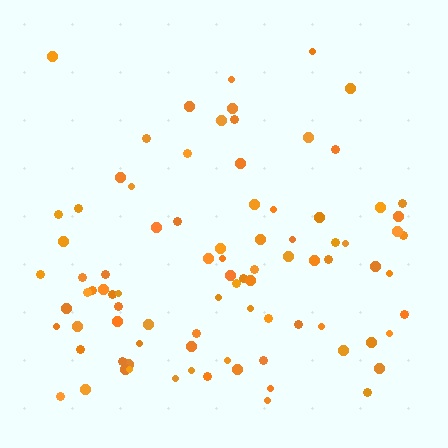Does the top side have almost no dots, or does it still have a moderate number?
Still a moderate number, just noticeably fewer than the bottom.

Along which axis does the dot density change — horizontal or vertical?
Vertical.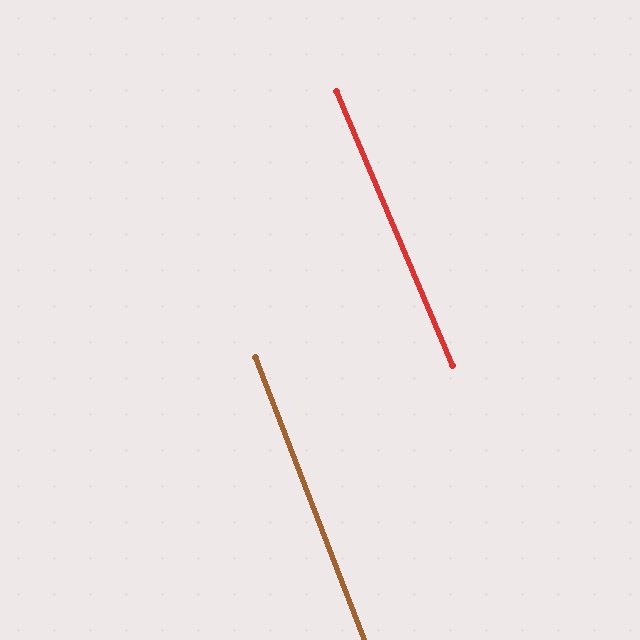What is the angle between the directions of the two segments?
Approximately 2 degrees.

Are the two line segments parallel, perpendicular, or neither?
Parallel — their directions differ by only 1.9°.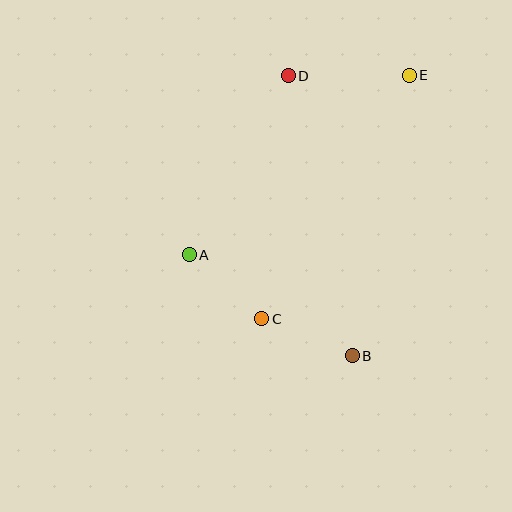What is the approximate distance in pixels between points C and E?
The distance between C and E is approximately 285 pixels.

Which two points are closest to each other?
Points A and C are closest to each other.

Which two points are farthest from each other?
Points B and D are farthest from each other.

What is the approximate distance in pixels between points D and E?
The distance between D and E is approximately 121 pixels.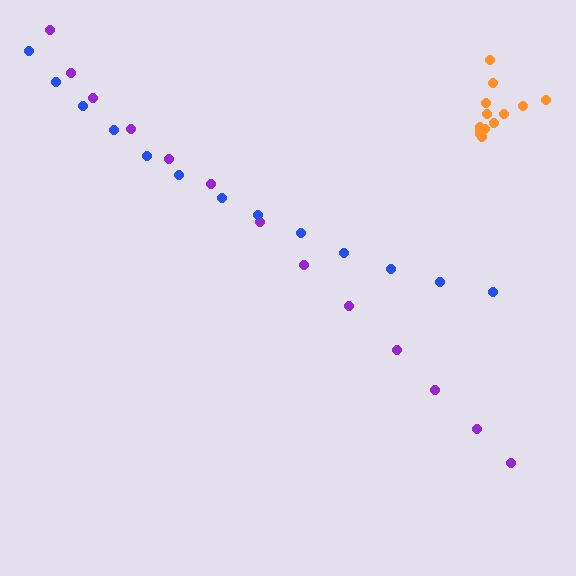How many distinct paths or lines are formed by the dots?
There are 3 distinct paths.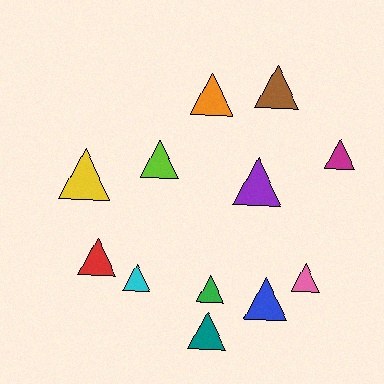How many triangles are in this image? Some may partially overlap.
There are 12 triangles.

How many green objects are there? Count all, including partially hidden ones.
There is 1 green object.